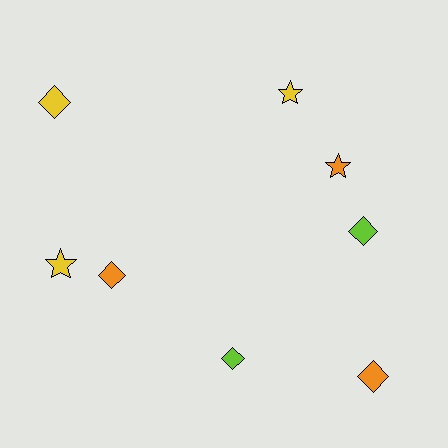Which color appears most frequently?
Orange, with 3 objects.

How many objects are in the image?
There are 8 objects.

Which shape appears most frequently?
Diamond, with 5 objects.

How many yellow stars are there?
There are 2 yellow stars.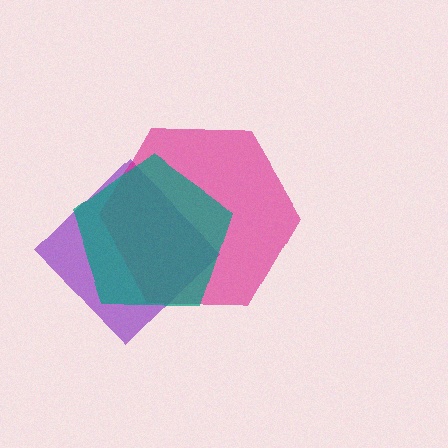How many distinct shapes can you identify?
There are 3 distinct shapes: a purple diamond, a magenta hexagon, a teal pentagon.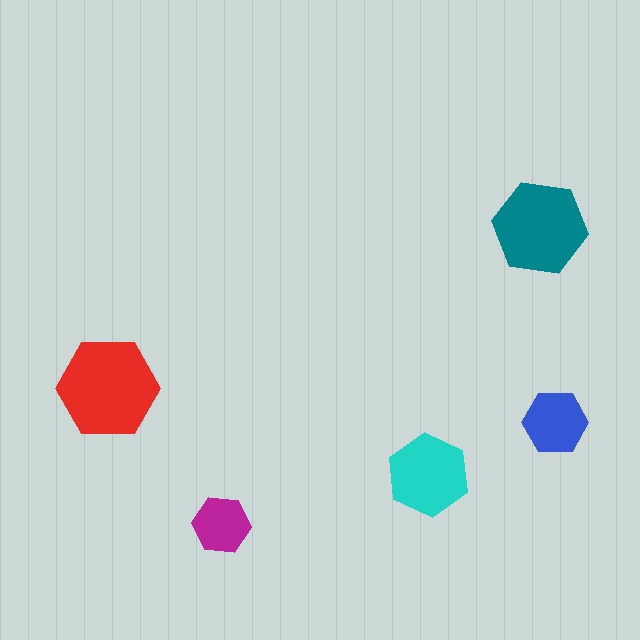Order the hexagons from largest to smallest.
the red one, the teal one, the cyan one, the blue one, the magenta one.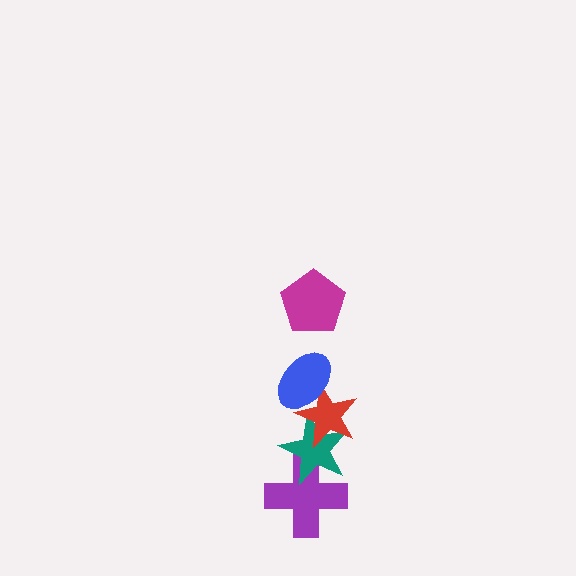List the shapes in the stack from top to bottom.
From top to bottom: the magenta pentagon, the blue ellipse, the red star, the teal star, the purple cross.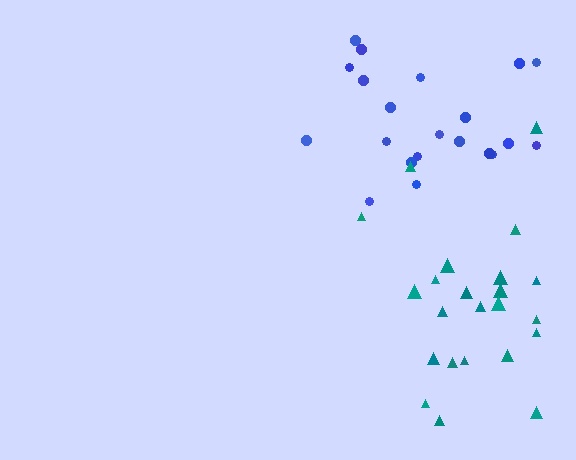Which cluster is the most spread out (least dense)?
Blue.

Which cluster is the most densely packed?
Teal.